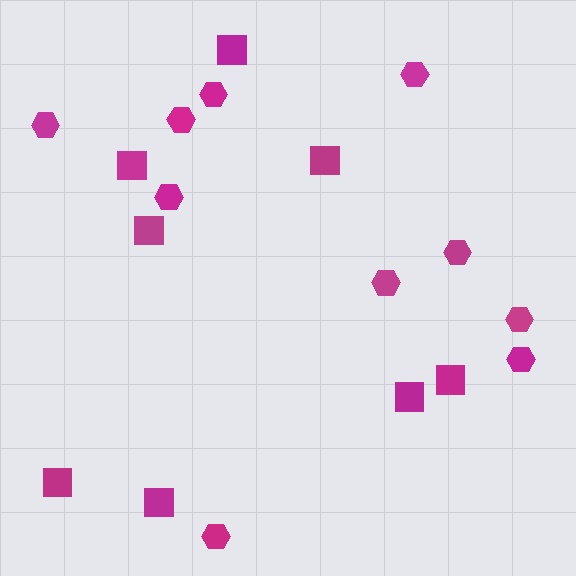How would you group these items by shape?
There are 2 groups: one group of hexagons (10) and one group of squares (8).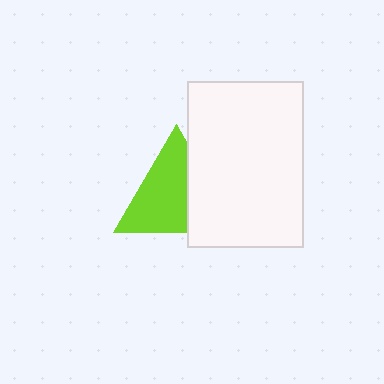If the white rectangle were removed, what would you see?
You would see the complete lime triangle.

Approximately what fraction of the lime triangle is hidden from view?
Roughly 34% of the lime triangle is hidden behind the white rectangle.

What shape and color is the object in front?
The object in front is a white rectangle.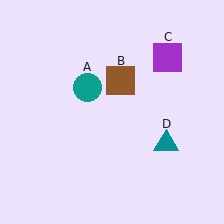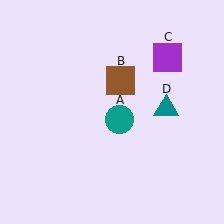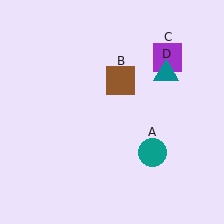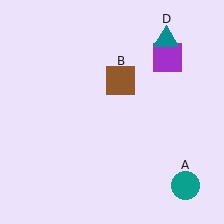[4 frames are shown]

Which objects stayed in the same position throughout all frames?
Brown square (object B) and purple square (object C) remained stationary.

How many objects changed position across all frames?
2 objects changed position: teal circle (object A), teal triangle (object D).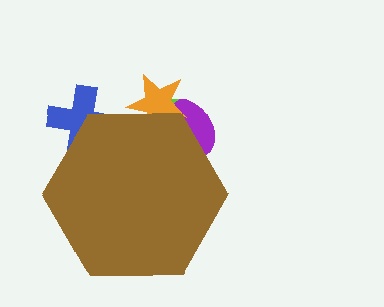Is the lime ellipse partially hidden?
Yes, the lime ellipse is partially hidden behind the brown hexagon.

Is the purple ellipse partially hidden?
Yes, the purple ellipse is partially hidden behind the brown hexagon.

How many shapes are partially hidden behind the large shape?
4 shapes are partially hidden.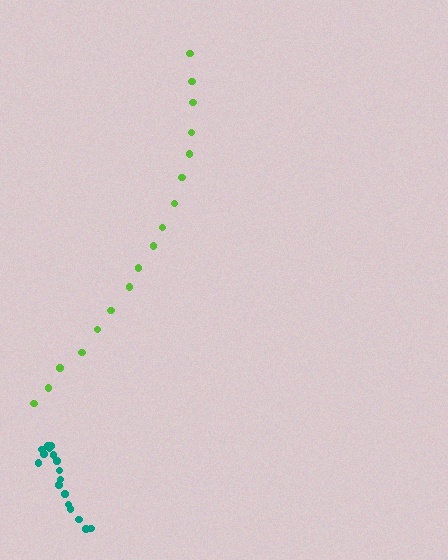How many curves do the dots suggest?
There are 2 distinct paths.